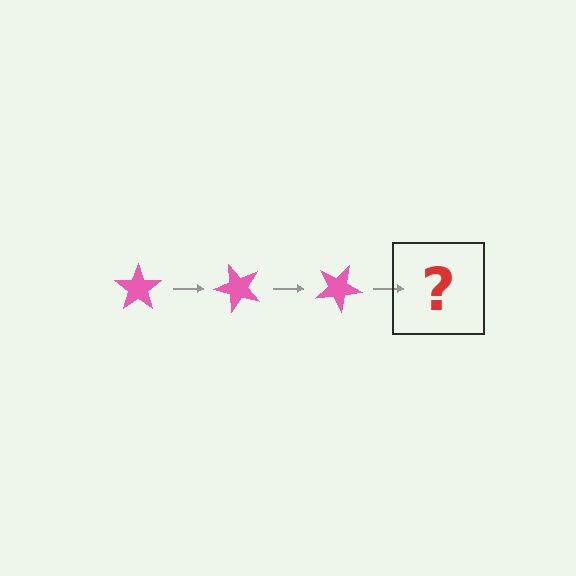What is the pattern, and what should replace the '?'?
The pattern is that the star rotates 50 degrees each step. The '?' should be a pink star rotated 150 degrees.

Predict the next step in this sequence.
The next step is a pink star rotated 150 degrees.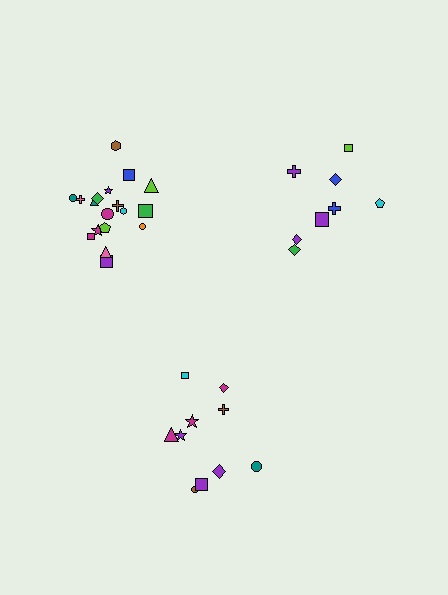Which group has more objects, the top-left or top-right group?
The top-left group.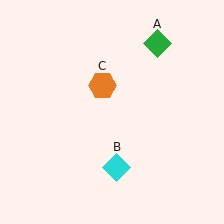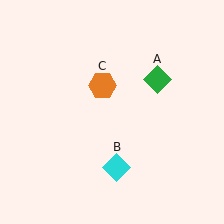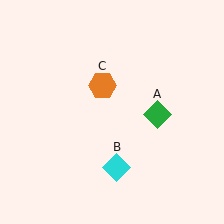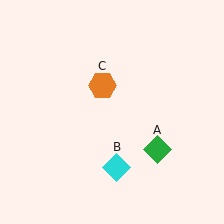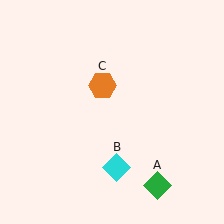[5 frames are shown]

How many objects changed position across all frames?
1 object changed position: green diamond (object A).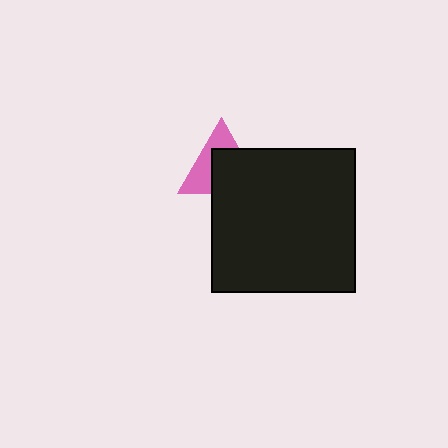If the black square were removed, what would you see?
You would see the complete pink triangle.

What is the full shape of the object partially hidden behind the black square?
The partially hidden object is a pink triangle.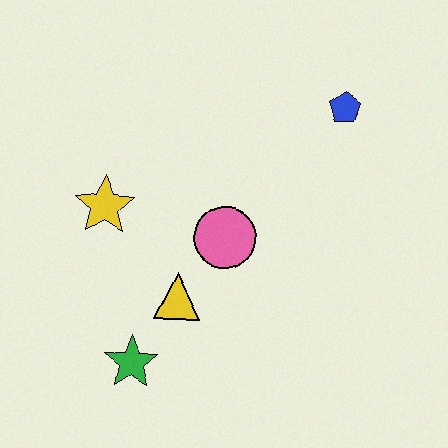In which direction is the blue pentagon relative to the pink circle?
The blue pentagon is above the pink circle.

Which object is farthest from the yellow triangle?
The blue pentagon is farthest from the yellow triangle.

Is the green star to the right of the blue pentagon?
No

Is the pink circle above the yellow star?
No